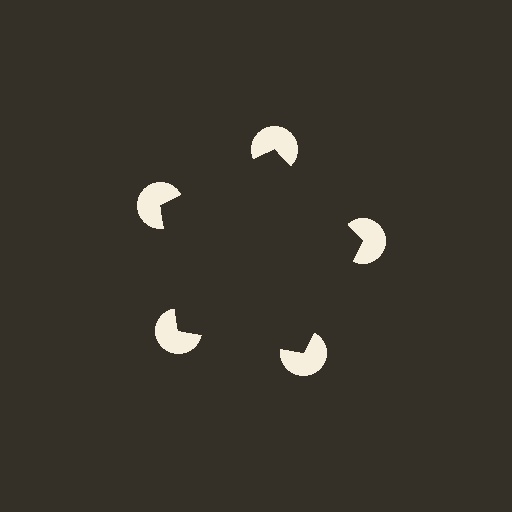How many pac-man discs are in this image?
There are 5 — one at each vertex of the illusory pentagon.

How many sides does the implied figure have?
5 sides.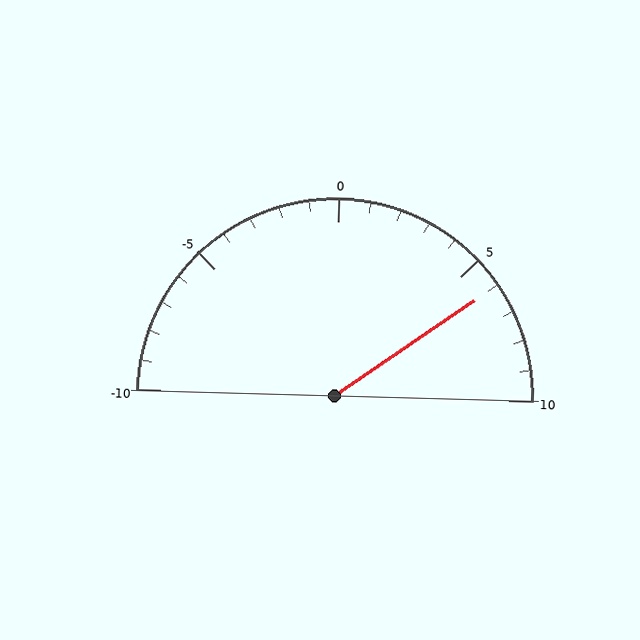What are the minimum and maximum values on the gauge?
The gauge ranges from -10 to 10.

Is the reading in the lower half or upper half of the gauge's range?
The reading is in the upper half of the range (-10 to 10).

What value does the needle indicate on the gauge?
The needle indicates approximately 6.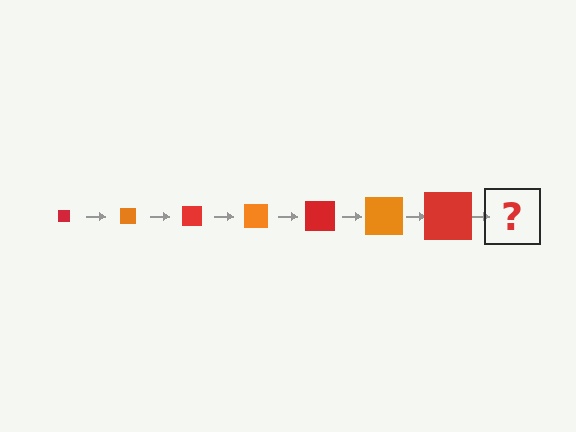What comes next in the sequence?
The next element should be an orange square, larger than the previous one.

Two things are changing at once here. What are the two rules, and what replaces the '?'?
The two rules are that the square grows larger each step and the color cycles through red and orange. The '?' should be an orange square, larger than the previous one.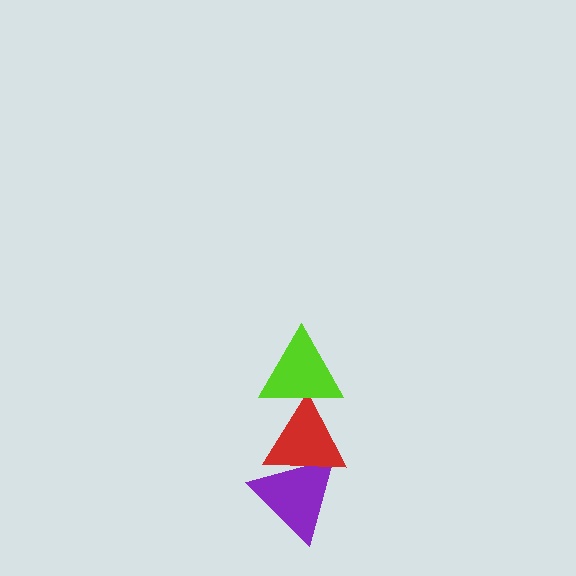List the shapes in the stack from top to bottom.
From top to bottom: the lime triangle, the red triangle, the purple triangle.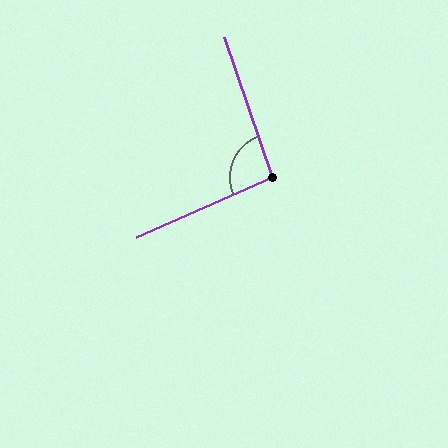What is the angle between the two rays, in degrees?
Approximately 95 degrees.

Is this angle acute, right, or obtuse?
It is approximately a right angle.